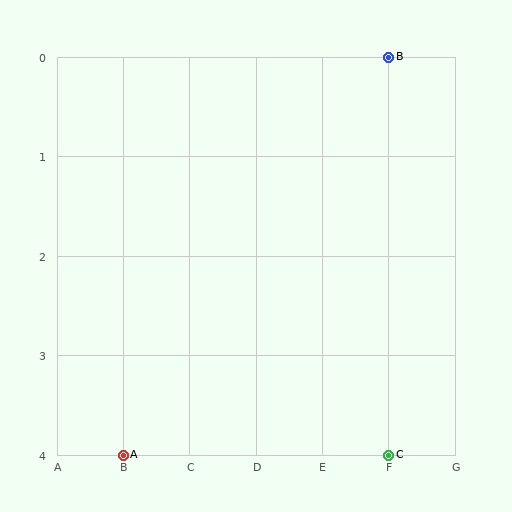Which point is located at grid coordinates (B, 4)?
Point A is at (B, 4).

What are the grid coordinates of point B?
Point B is at grid coordinates (F, 0).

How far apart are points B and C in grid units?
Points B and C are 4 rows apart.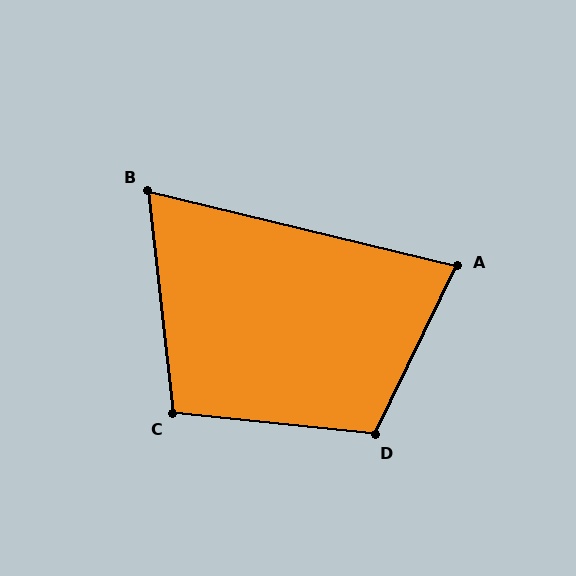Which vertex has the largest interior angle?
D, at approximately 110 degrees.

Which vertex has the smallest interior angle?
B, at approximately 70 degrees.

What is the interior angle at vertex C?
Approximately 102 degrees (obtuse).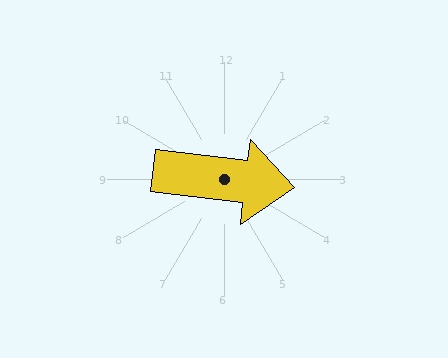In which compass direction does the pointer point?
East.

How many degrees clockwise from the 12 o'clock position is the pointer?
Approximately 97 degrees.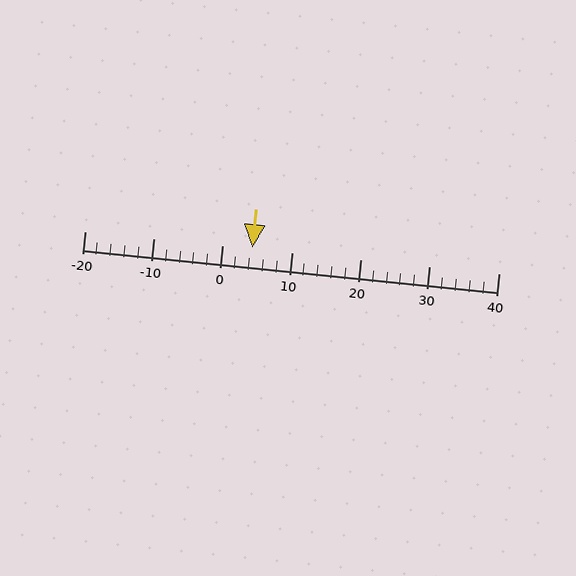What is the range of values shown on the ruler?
The ruler shows values from -20 to 40.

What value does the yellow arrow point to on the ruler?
The yellow arrow points to approximately 4.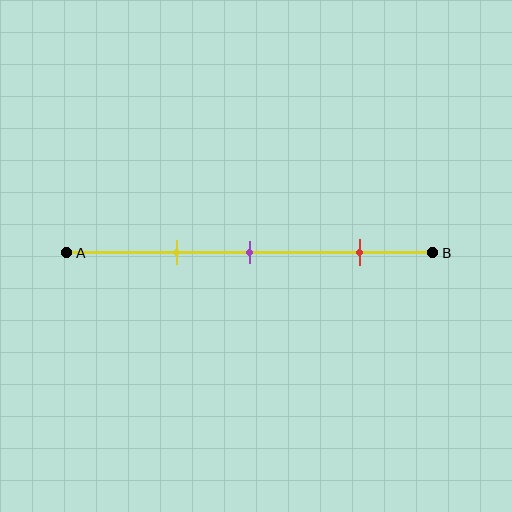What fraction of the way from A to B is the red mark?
The red mark is approximately 80% (0.8) of the way from A to B.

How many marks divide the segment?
There are 3 marks dividing the segment.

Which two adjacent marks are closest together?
The yellow and purple marks are the closest adjacent pair.